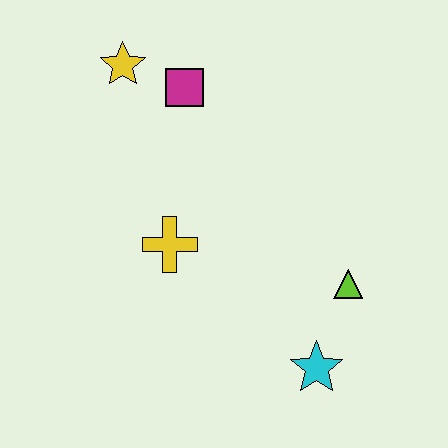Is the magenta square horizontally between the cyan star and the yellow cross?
Yes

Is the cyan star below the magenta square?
Yes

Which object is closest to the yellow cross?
The magenta square is closest to the yellow cross.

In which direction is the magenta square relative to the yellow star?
The magenta square is to the right of the yellow star.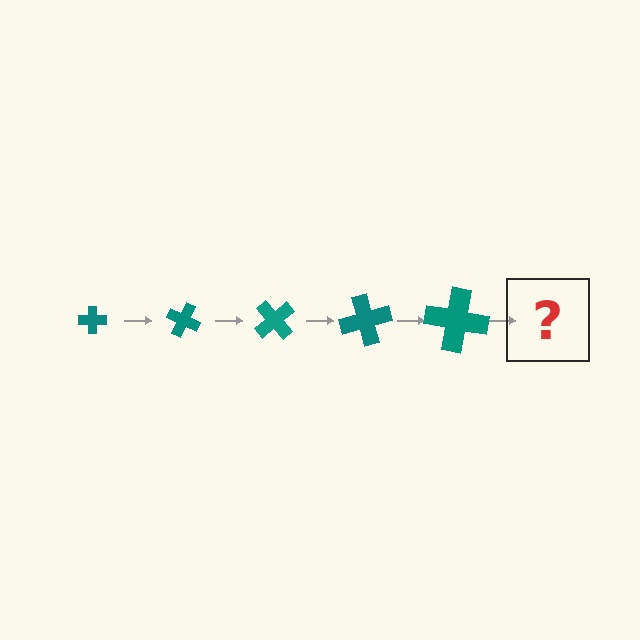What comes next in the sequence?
The next element should be a cross, larger than the previous one and rotated 125 degrees from the start.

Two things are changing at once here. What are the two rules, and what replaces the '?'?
The two rules are that the cross grows larger each step and it rotates 25 degrees each step. The '?' should be a cross, larger than the previous one and rotated 125 degrees from the start.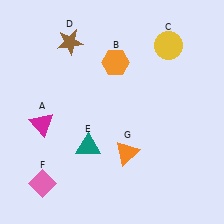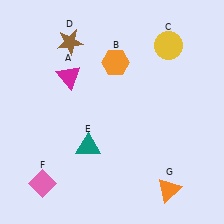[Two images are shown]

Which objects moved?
The objects that moved are: the magenta triangle (A), the orange triangle (G).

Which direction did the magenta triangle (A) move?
The magenta triangle (A) moved up.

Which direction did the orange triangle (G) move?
The orange triangle (G) moved right.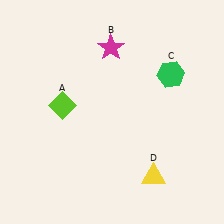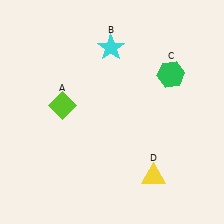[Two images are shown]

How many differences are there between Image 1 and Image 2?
There is 1 difference between the two images.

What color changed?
The star (B) changed from magenta in Image 1 to cyan in Image 2.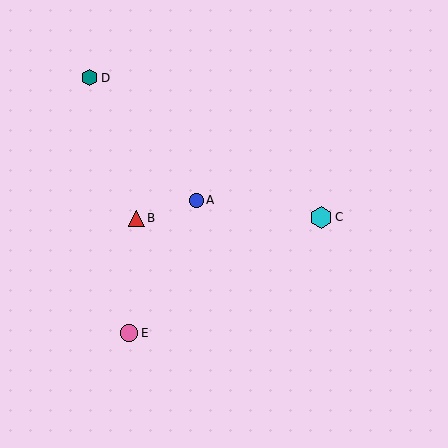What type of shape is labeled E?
Shape E is a pink circle.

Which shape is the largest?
The cyan hexagon (labeled C) is the largest.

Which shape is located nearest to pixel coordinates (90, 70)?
The teal hexagon (labeled D) at (90, 78) is nearest to that location.